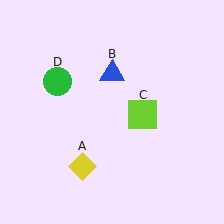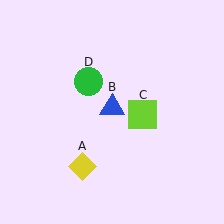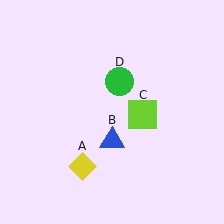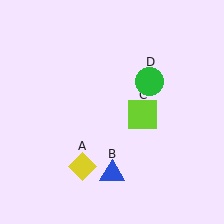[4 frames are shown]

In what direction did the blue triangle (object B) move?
The blue triangle (object B) moved down.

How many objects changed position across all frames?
2 objects changed position: blue triangle (object B), green circle (object D).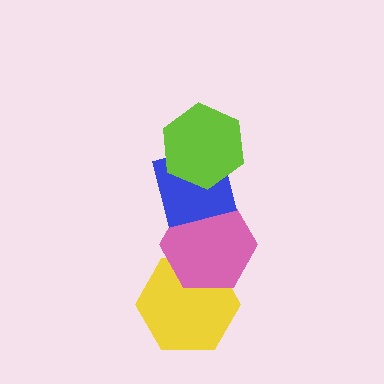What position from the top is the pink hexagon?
The pink hexagon is 3rd from the top.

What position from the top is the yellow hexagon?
The yellow hexagon is 4th from the top.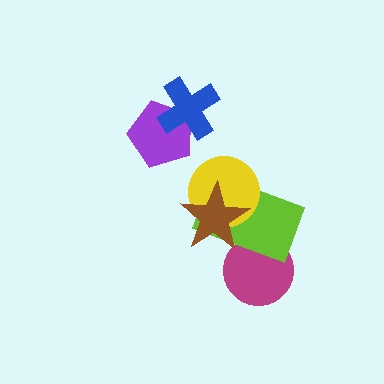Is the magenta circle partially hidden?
Yes, it is partially covered by another shape.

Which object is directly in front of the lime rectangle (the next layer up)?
The yellow circle is directly in front of the lime rectangle.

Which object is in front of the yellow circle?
The brown star is in front of the yellow circle.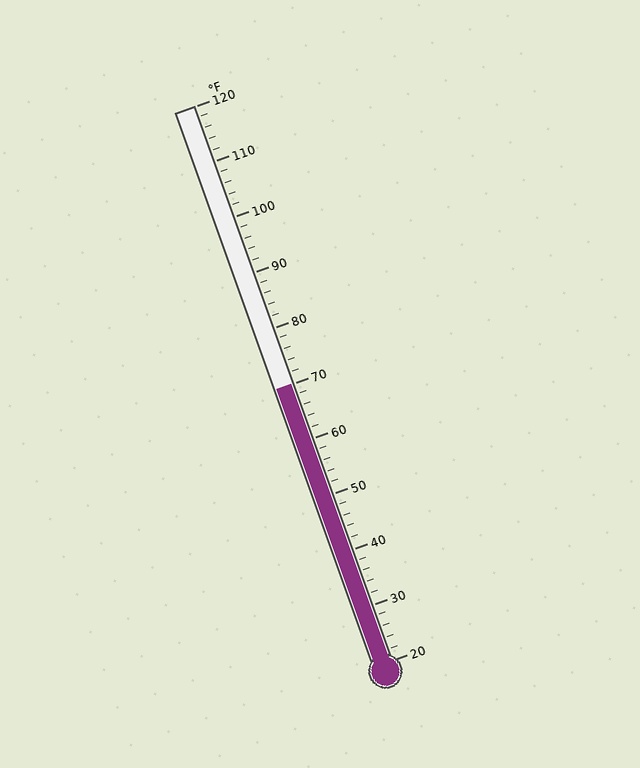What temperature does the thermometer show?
The thermometer shows approximately 70°F.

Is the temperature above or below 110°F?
The temperature is below 110°F.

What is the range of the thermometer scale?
The thermometer scale ranges from 20°F to 120°F.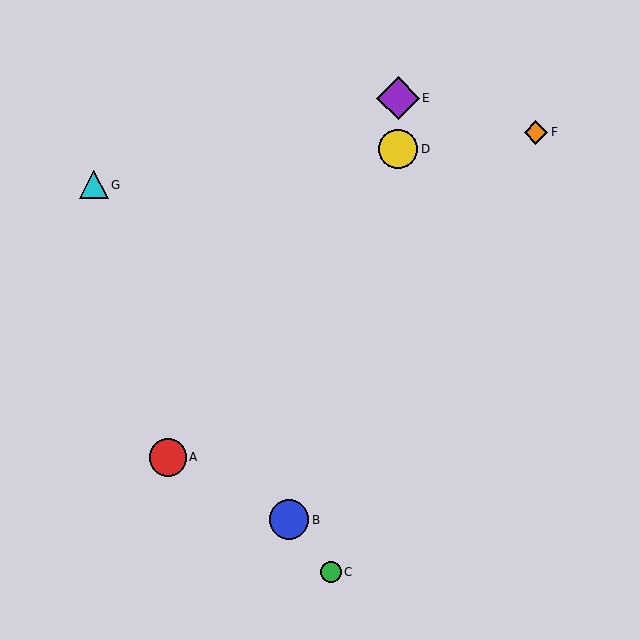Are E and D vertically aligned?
Yes, both are at x≈398.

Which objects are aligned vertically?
Objects D, E are aligned vertically.